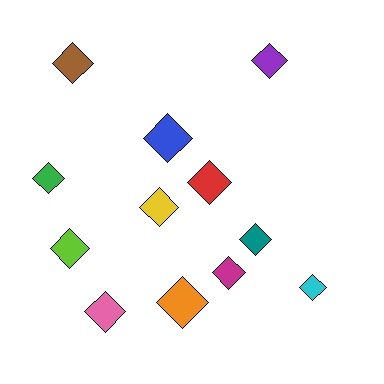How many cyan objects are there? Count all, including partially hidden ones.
There is 1 cyan object.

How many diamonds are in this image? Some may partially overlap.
There are 12 diamonds.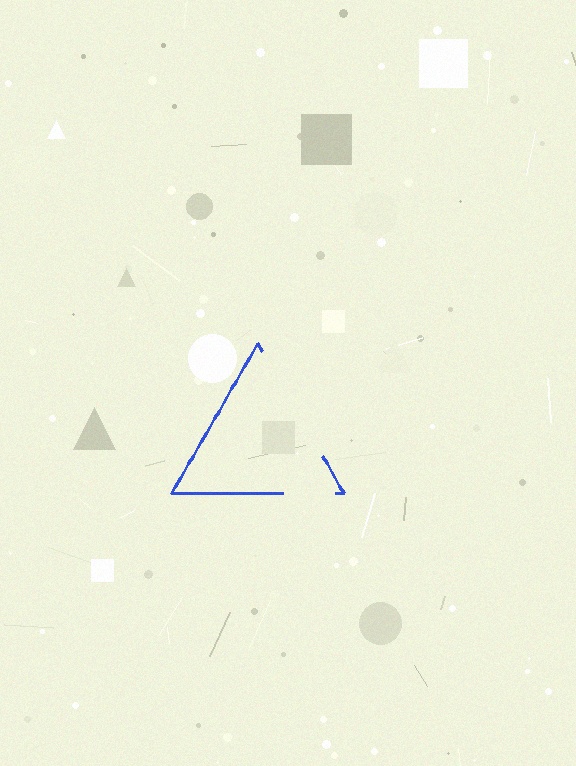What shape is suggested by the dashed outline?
The dashed outline suggests a triangle.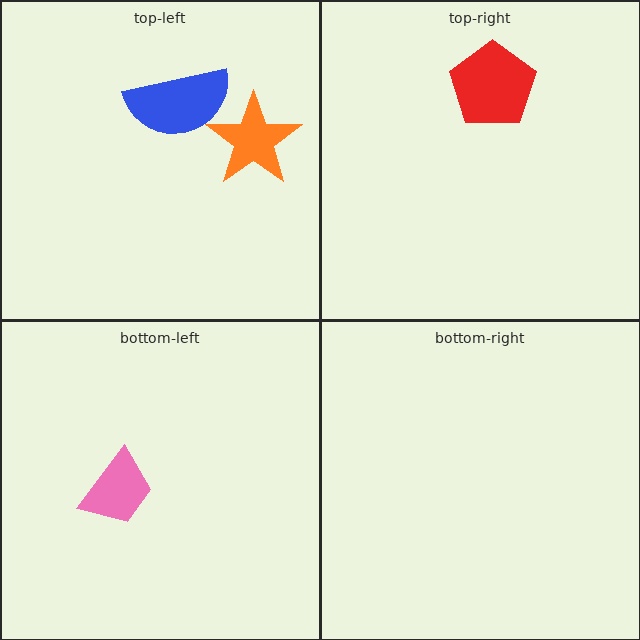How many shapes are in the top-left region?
2.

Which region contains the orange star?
The top-left region.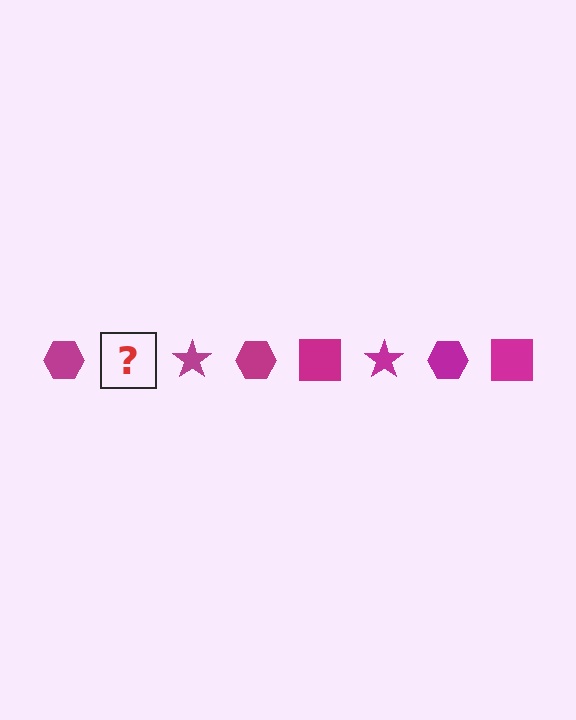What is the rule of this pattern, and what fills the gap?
The rule is that the pattern cycles through hexagon, square, star shapes in magenta. The gap should be filled with a magenta square.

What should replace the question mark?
The question mark should be replaced with a magenta square.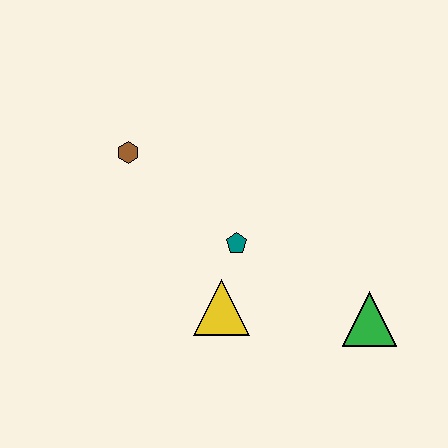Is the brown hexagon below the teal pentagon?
No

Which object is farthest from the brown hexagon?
The green triangle is farthest from the brown hexagon.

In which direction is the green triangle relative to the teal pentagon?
The green triangle is to the right of the teal pentagon.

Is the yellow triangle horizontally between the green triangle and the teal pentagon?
No